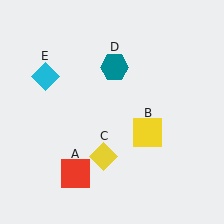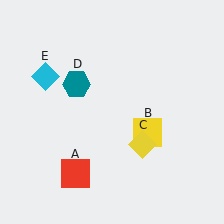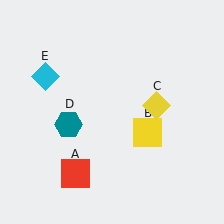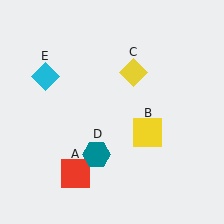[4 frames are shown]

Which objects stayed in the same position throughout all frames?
Red square (object A) and yellow square (object B) and cyan diamond (object E) remained stationary.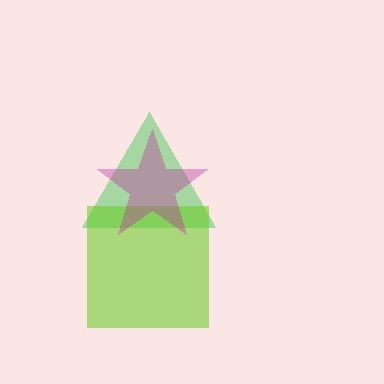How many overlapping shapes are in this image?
There are 3 overlapping shapes in the image.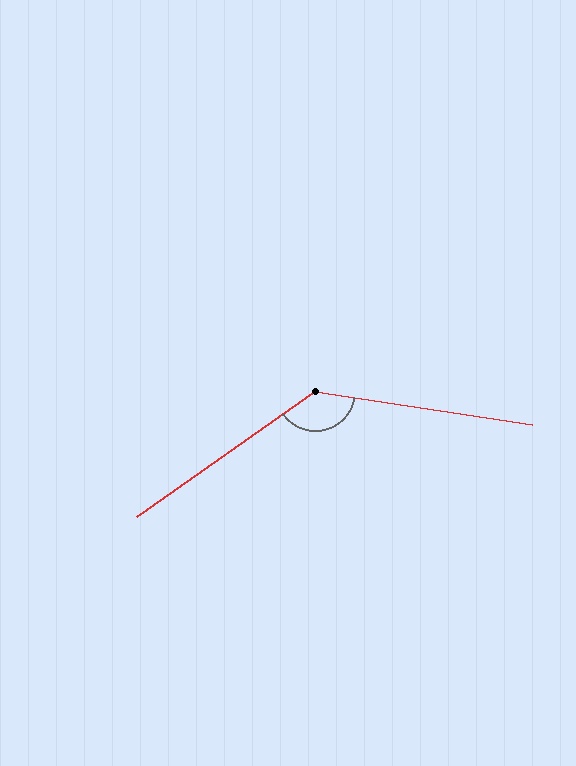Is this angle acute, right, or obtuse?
It is obtuse.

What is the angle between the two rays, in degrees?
Approximately 136 degrees.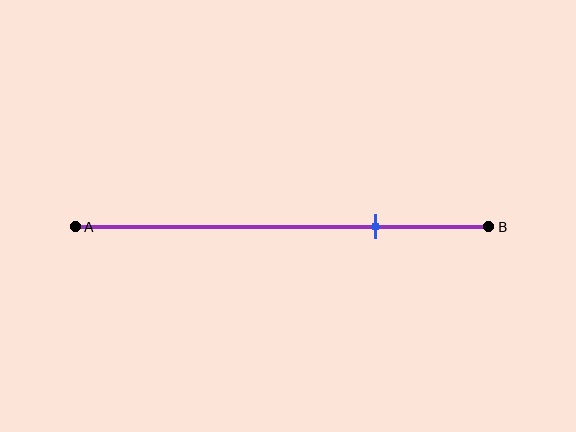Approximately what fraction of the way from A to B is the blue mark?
The blue mark is approximately 75% of the way from A to B.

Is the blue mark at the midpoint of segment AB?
No, the mark is at about 75% from A, not at the 50% midpoint.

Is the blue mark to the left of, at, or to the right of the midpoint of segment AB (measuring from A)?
The blue mark is to the right of the midpoint of segment AB.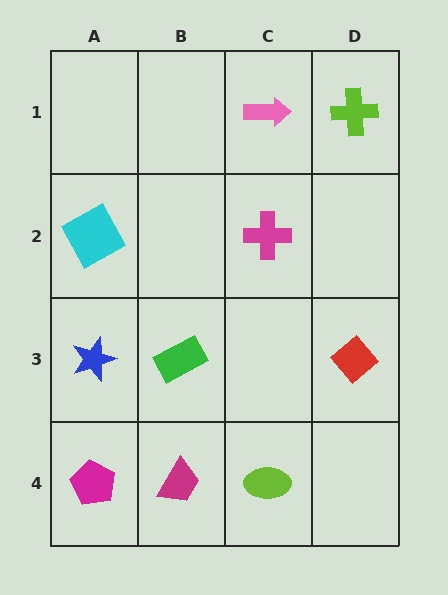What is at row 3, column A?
A blue star.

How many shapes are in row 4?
3 shapes.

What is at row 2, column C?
A magenta cross.